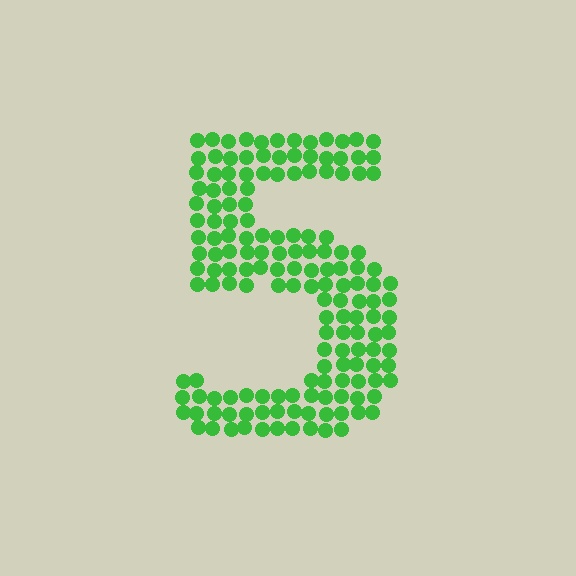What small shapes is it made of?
It is made of small circles.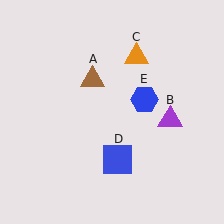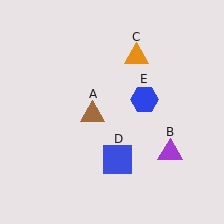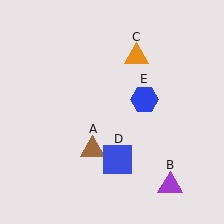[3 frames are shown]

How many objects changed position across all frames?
2 objects changed position: brown triangle (object A), purple triangle (object B).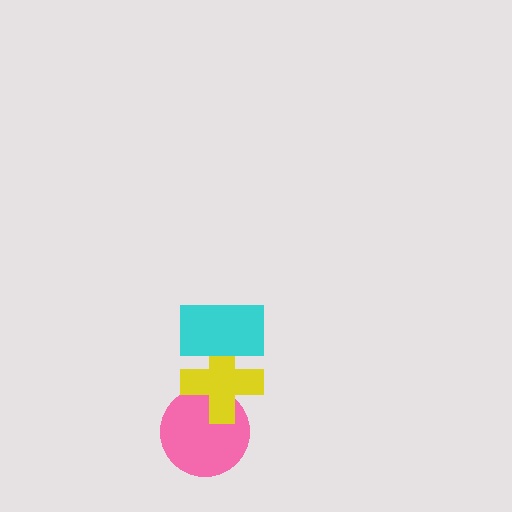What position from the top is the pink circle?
The pink circle is 3rd from the top.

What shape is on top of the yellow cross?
The cyan rectangle is on top of the yellow cross.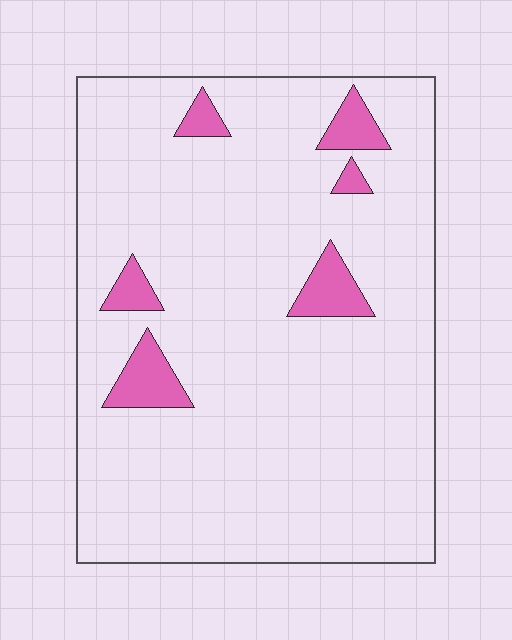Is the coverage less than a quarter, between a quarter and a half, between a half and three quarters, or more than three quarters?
Less than a quarter.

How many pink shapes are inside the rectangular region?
6.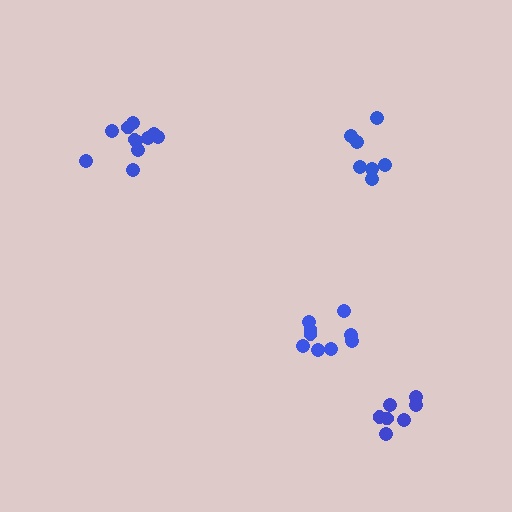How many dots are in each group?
Group 1: 9 dots, Group 2: 11 dots, Group 3: 7 dots, Group 4: 7 dots (34 total).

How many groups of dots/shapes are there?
There are 4 groups.